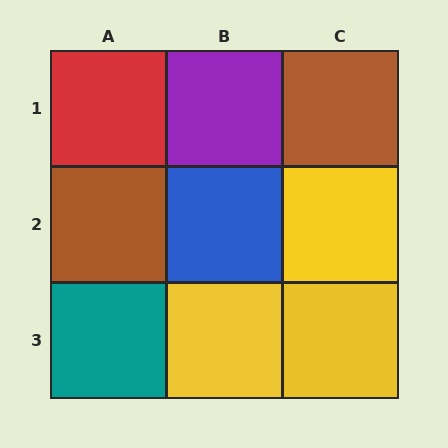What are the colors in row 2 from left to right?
Brown, blue, yellow.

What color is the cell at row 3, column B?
Yellow.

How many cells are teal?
1 cell is teal.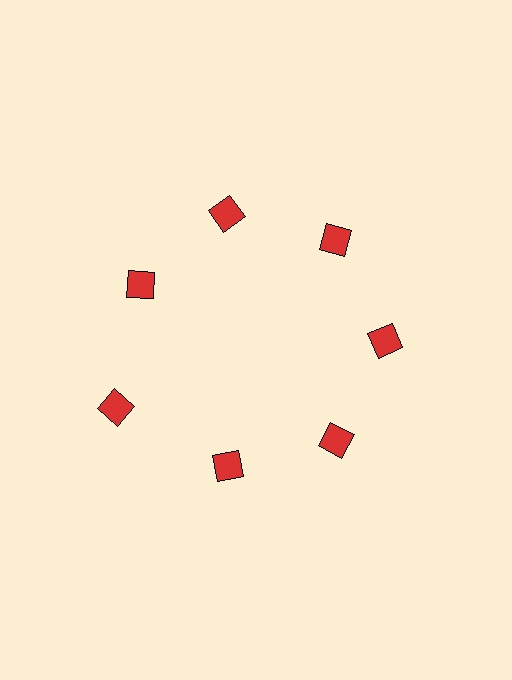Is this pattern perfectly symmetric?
No. The 7 red squares are arranged in a ring, but one element near the 8 o'clock position is pushed outward from the center, breaking the 7-fold rotational symmetry.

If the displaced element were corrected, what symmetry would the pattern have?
It would have 7-fold rotational symmetry — the pattern would map onto itself every 51 degrees.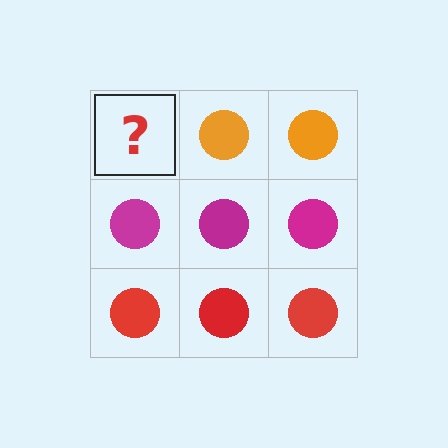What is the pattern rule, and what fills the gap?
The rule is that each row has a consistent color. The gap should be filled with an orange circle.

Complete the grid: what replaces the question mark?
The question mark should be replaced with an orange circle.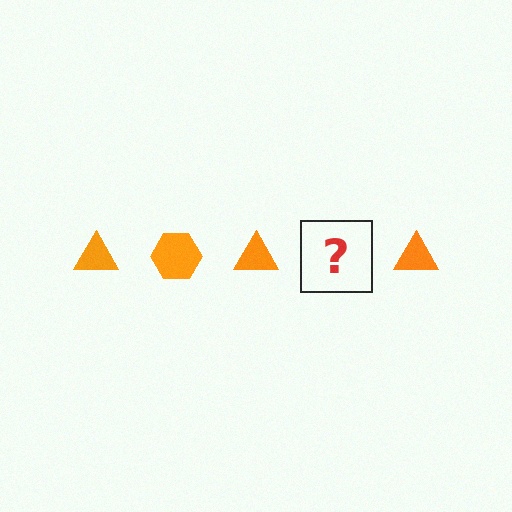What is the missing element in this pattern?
The missing element is an orange hexagon.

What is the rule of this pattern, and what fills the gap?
The rule is that the pattern cycles through triangle, hexagon shapes in orange. The gap should be filled with an orange hexagon.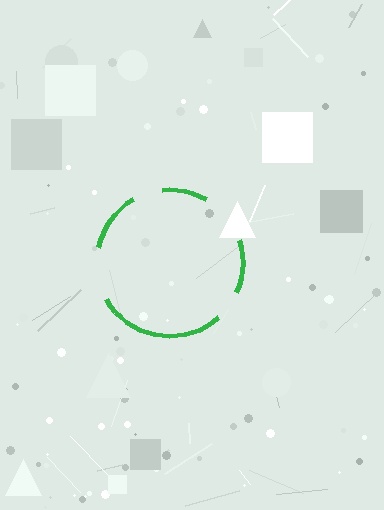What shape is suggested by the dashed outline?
The dashed outline suggests a circle.